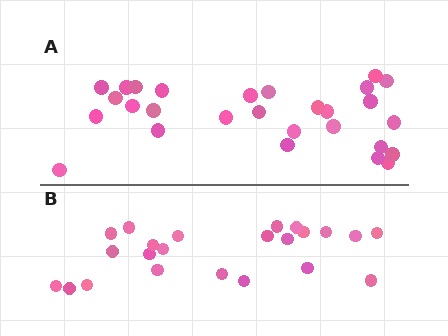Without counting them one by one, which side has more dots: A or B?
Region A (the top region) has more dots.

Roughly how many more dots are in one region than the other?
Region A has about 5 more dots than region B.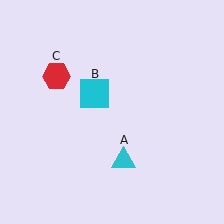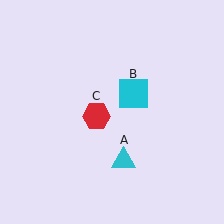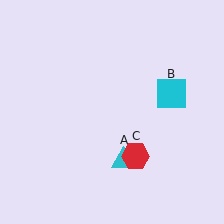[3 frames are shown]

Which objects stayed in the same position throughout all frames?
Cyan triangle (object A) remained stationary.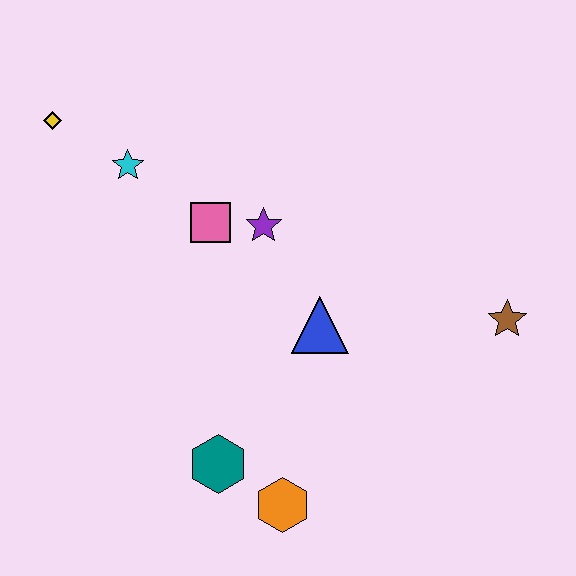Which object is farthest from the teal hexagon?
The yellow diamond is farthest from the teal hexagon.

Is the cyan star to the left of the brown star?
Yes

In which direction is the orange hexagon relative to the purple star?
The orange hexagon is below the purple star.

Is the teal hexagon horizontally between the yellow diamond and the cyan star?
No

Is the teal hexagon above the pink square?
No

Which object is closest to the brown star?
The blue triangle is closest to the brown star.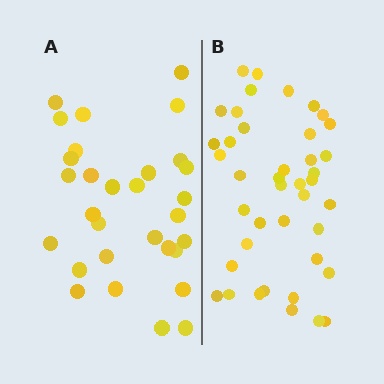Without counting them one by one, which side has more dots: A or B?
Region B (the right region) has more dots.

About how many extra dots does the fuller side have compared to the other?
Region B has roughly 12 or so more dots than region A.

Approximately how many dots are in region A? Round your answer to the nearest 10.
About 30 dots.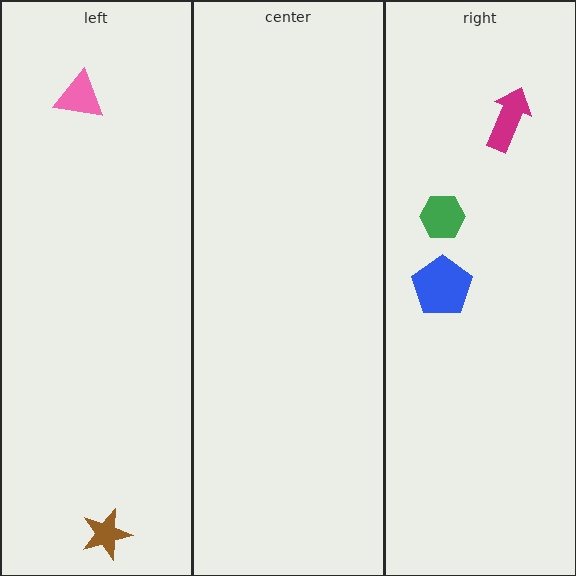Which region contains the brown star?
The left region.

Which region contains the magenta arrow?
The right region.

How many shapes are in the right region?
3.